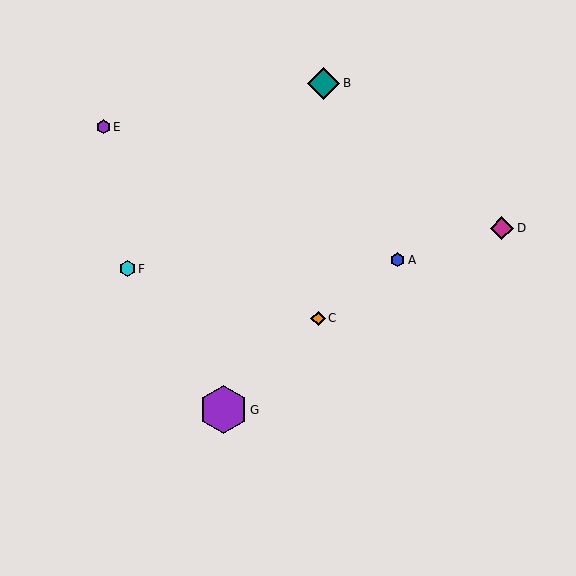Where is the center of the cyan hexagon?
The center of the cyan hexagon is at (127, 269).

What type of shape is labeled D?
Shape D is a magenta diamond.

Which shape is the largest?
The purple hexagon (labeled G) is the largest.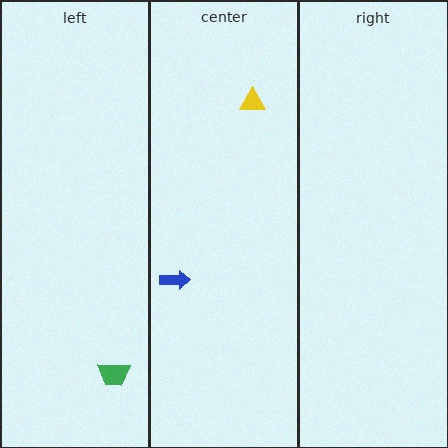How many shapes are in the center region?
2.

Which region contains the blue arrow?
The center region.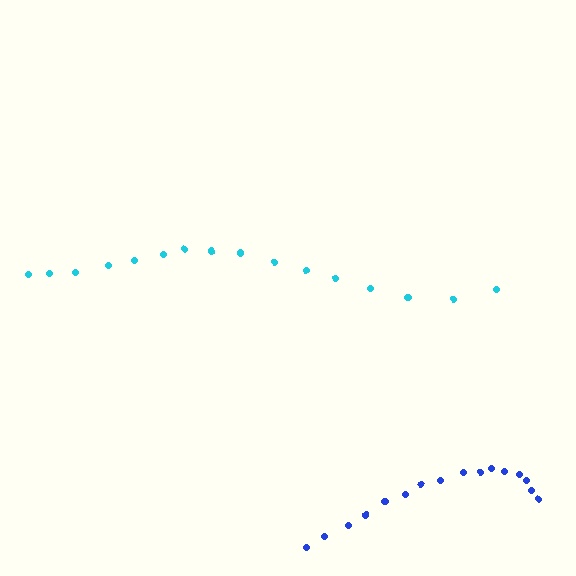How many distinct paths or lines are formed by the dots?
There are 2 distinct paths.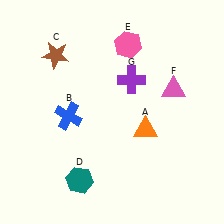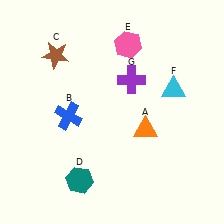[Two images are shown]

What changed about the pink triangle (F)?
In Image 1, F is pink. In Image 2, it changed to cyan.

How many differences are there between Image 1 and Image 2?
There is 1 difference between the two images.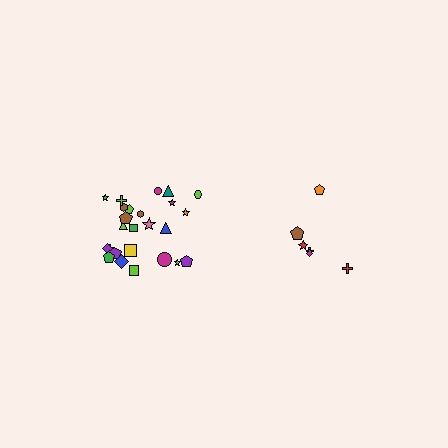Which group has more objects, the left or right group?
The left group.